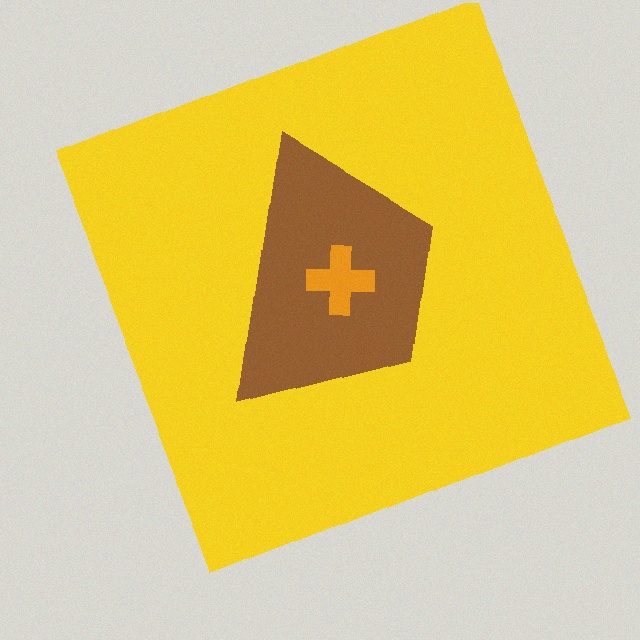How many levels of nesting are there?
3.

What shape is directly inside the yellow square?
The brown trapezoid.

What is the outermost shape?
The yellow square.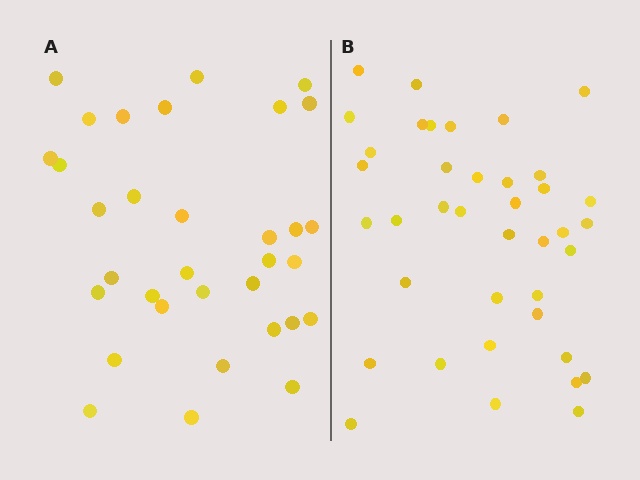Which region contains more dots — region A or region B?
Region B (the right region) has more dots.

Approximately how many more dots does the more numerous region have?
Region B has about 6 more dots than region A.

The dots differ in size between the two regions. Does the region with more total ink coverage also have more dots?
No. Region A has more total ink coverage because its dots are larger, but region B actually contains more individual dots. Total area can be misleading — the number of items is what matters here.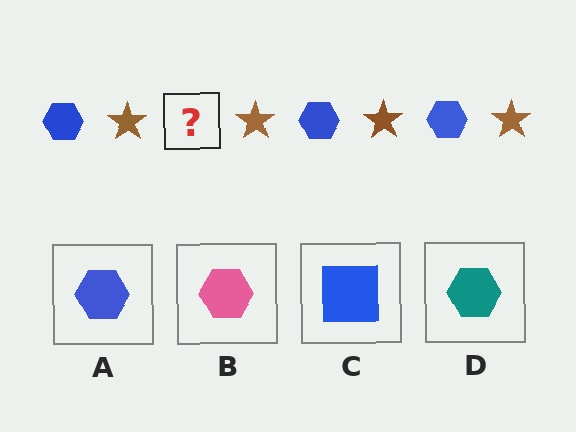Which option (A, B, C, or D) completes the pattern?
A.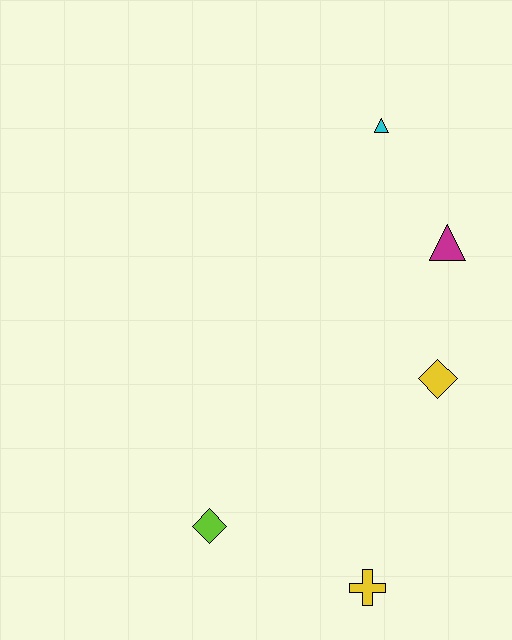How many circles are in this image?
There are no circles.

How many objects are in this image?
There are 5 objects.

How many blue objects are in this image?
There are no blue objects.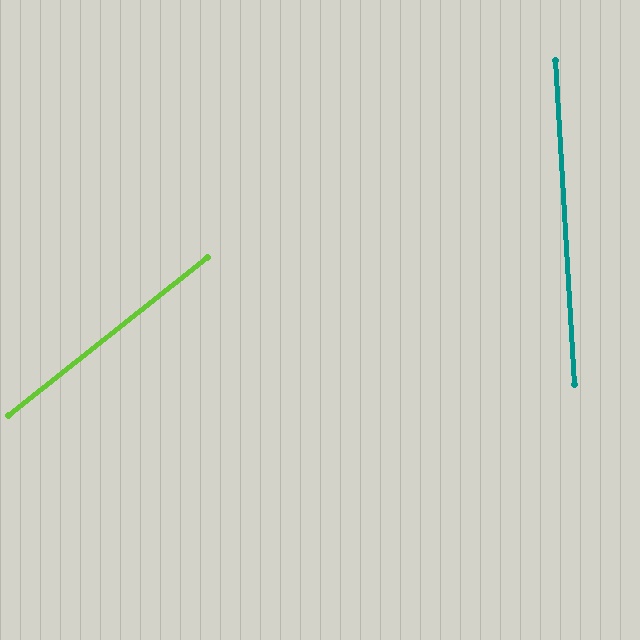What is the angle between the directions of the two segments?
Approximately 55 degrees.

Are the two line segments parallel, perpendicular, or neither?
Neither parallel nor perpendicular — they differ by about 55°.